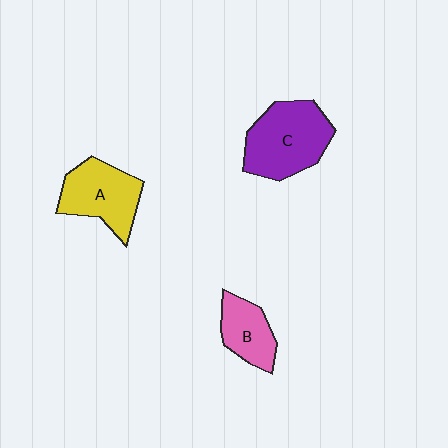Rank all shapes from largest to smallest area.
From largest to smallest: C (purple), A (yellow), B (pink).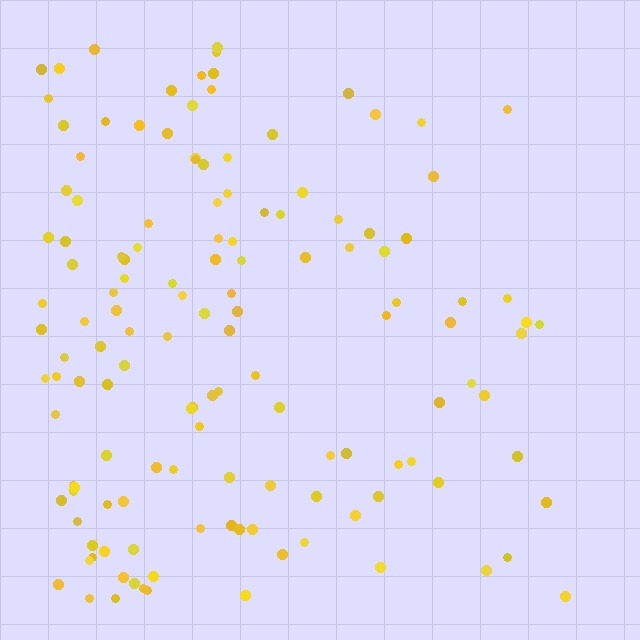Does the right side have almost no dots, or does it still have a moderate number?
Still a moderate number, just noticeably fewer than the left.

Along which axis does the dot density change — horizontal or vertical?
Horizontal.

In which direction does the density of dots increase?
From right to left, with the left side densest.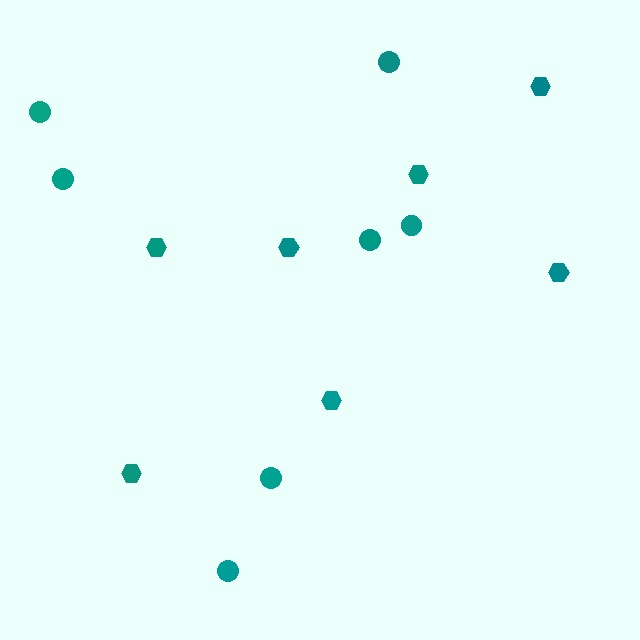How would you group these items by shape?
There are 2 groups: one group of circles (7) and one group of hexagons (7).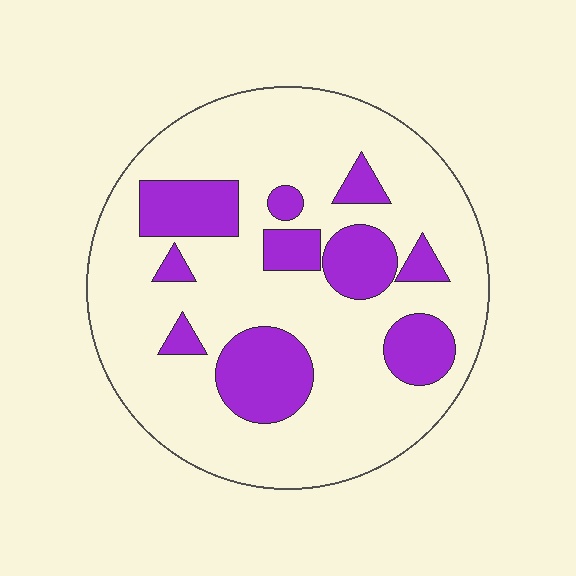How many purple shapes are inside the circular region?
10.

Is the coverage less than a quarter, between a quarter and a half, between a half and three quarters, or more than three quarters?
Less than a quarter.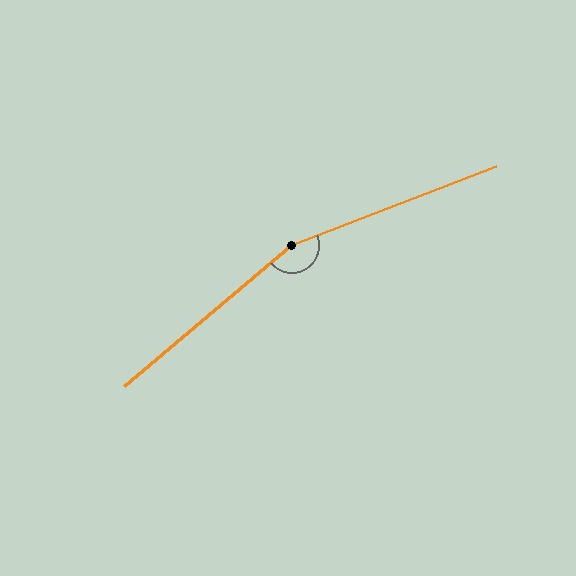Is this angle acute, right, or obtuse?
It is obtuse.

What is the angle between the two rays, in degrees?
Approximately 161 degrees.